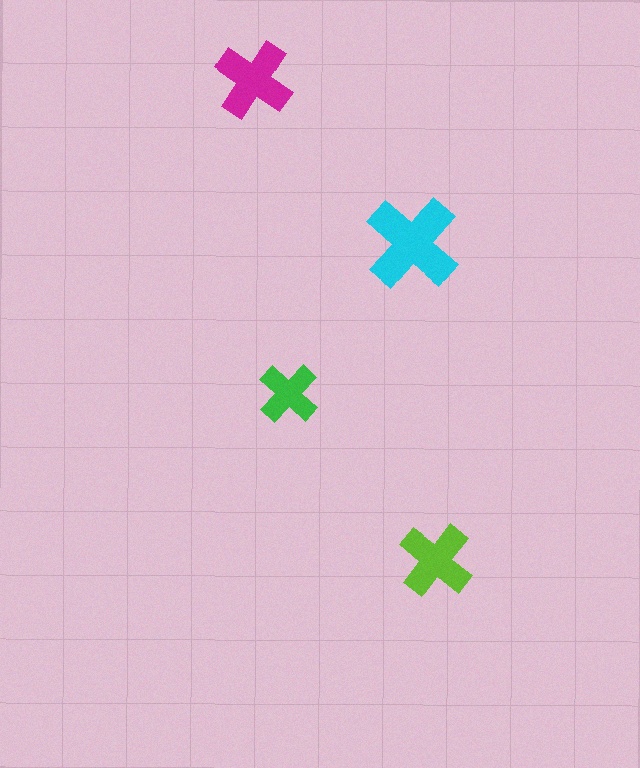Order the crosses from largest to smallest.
the cyan one, the magenta one, the lime one, the green one.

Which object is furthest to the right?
The lime cross is rightmost.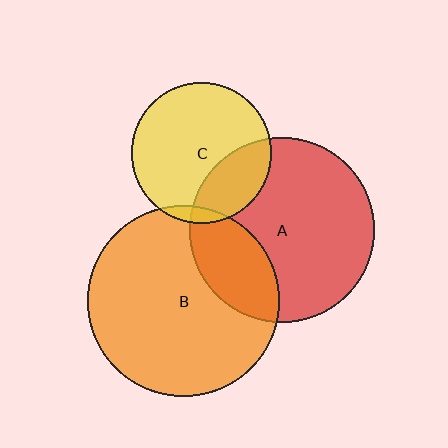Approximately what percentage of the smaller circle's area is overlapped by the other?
Approximately 25%.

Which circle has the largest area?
Circle B (orange).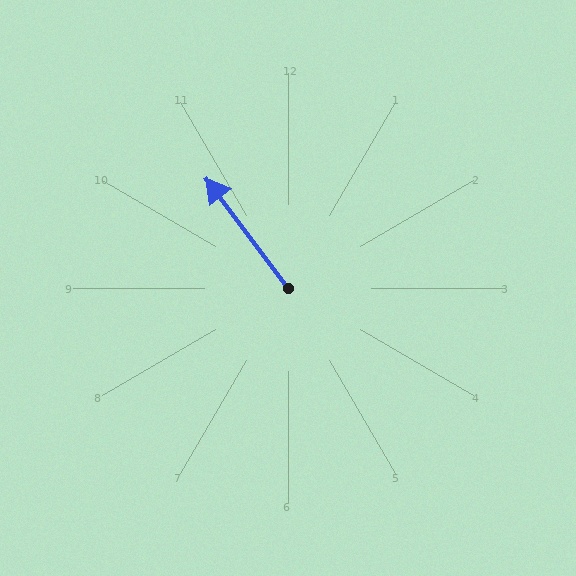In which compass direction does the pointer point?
Northwest.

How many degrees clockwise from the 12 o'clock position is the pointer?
Approximately 324 degrees.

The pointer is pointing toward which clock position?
Roughly 11 o'clock.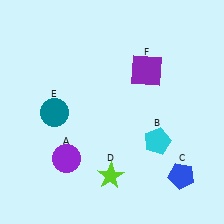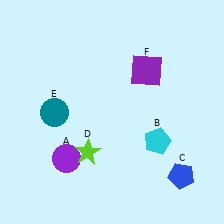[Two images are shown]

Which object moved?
The lime star (D) moved up.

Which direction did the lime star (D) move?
The lime star (D) moved up.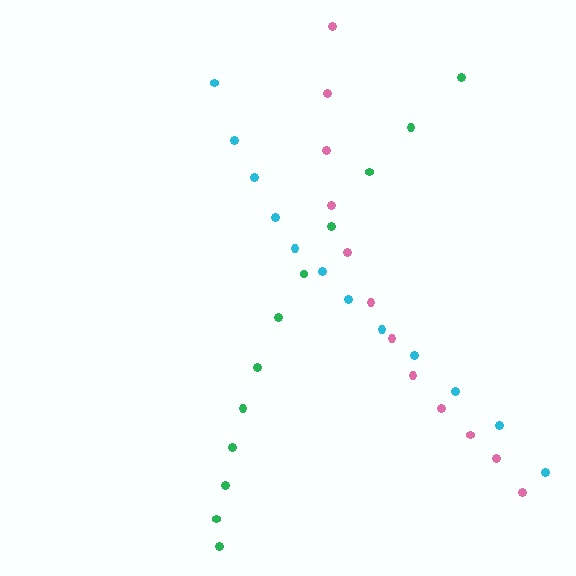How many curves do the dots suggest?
There are 3 distinct paths.